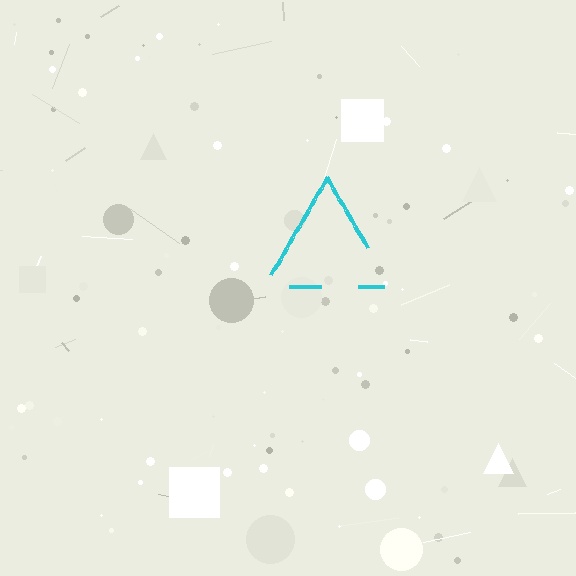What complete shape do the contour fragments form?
The contour fragments form a triangle.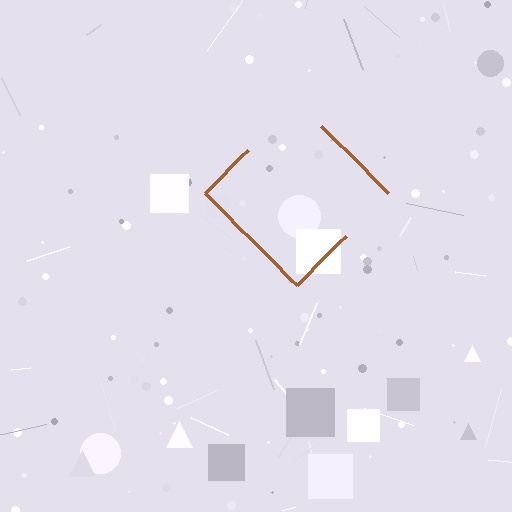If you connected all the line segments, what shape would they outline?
They would outline a diamond.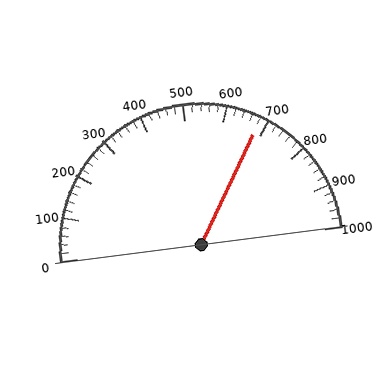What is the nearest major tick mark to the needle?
The nearest major tick mark is 700.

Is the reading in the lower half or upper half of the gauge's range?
The reading is in the upper half of the range (0 to 1000).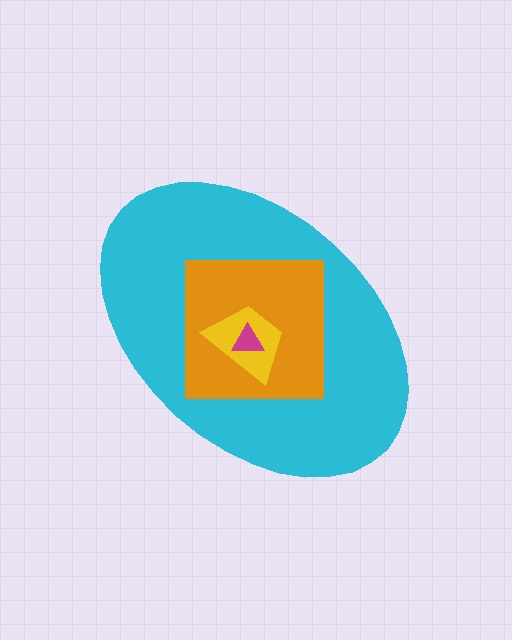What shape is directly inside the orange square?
The yellow trapezoid.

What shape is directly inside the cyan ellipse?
The orange square.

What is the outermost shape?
The cyan ellipse.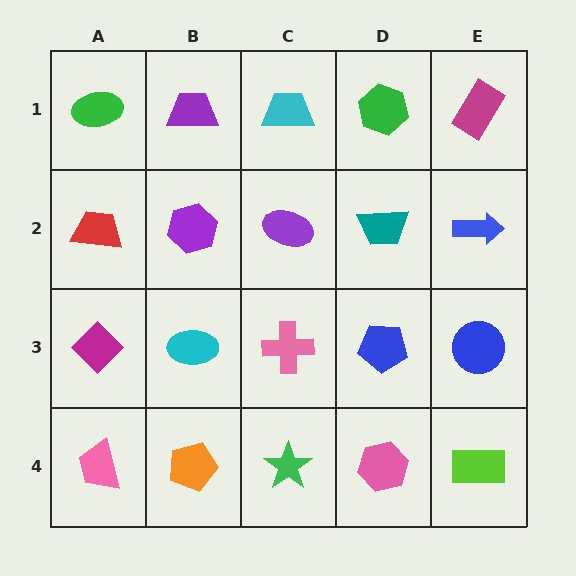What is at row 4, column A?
A pink trapezoid.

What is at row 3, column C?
A pink cross.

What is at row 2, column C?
A purple ellipse.